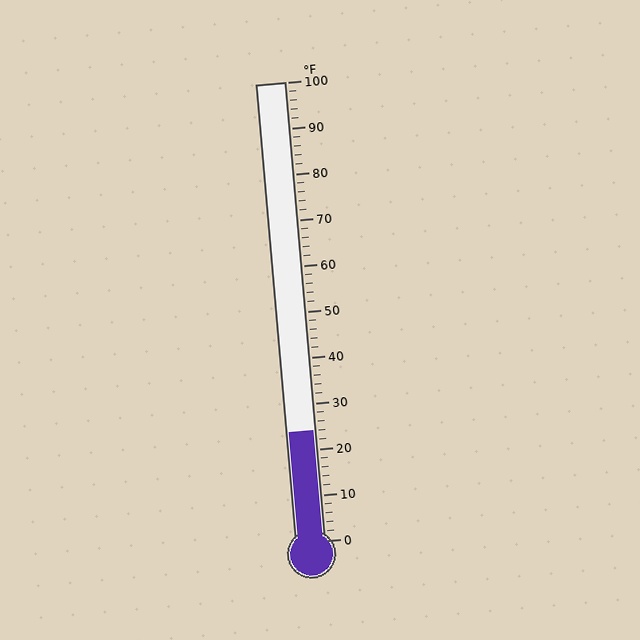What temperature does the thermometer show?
The thermometer shows approximately 24°F.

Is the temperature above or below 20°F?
The temperature is above 20°F.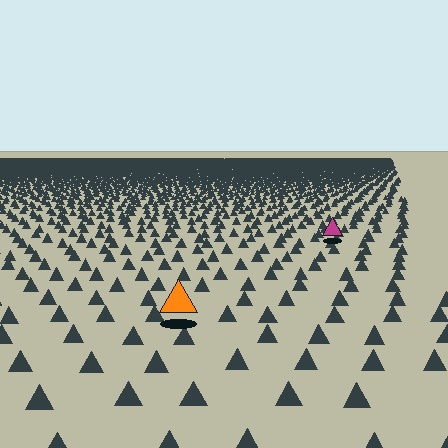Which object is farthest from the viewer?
The magenta triangle is farthest from the viewer. It appears smaller and the ground texture around it is denser.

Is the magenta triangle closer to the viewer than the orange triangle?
No. The orange triangle is closer — you can tell from the texture gradient: the ground texture is coarser near it.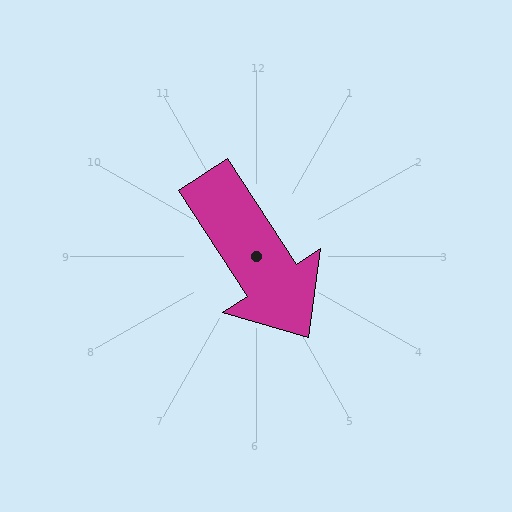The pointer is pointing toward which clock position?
Roughly 5 o'clock.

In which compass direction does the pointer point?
Southeast.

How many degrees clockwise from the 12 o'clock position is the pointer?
Approximately 147 degrees.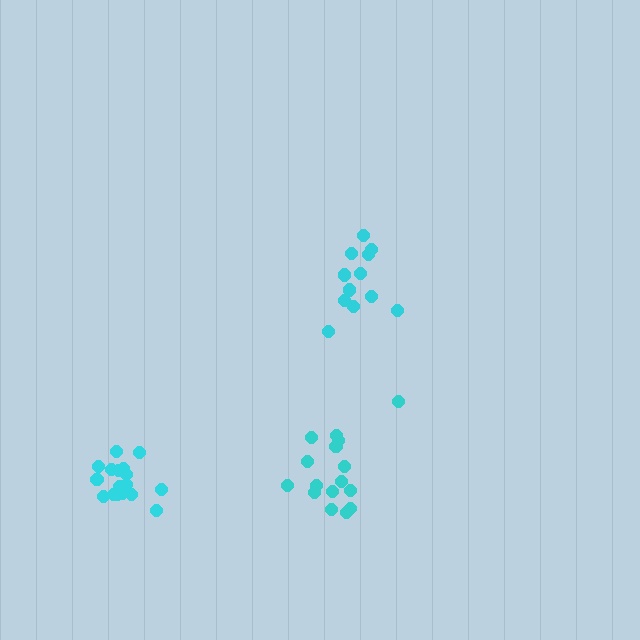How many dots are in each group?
Group 1: 12 dots, Group 2: 17 dots, Group 3: 17 dots (46 total).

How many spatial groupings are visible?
There are 3 spatial groupings.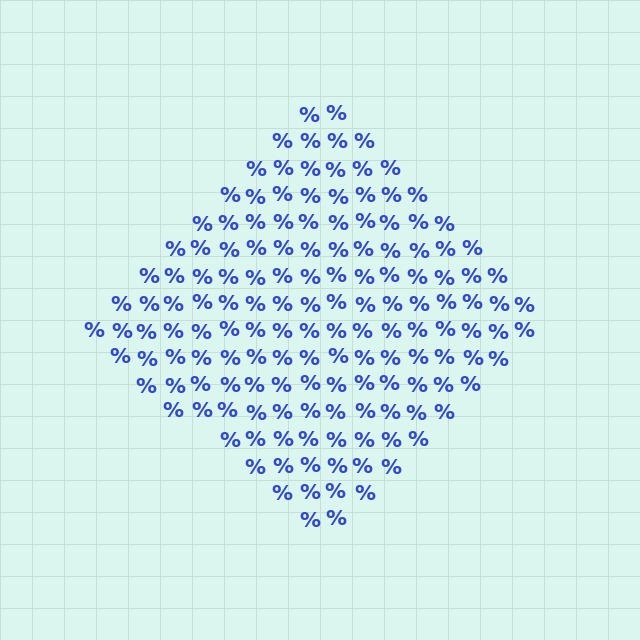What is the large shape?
The large shape is a diamond.